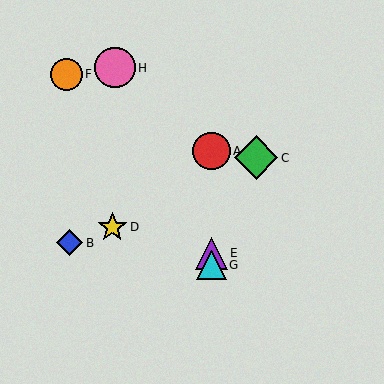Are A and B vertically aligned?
No, A is at x≈211 and B is at x≈69.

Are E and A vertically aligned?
Yes, both are at x≈211.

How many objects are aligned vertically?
3 objects (A, E, G) are aligned vertically.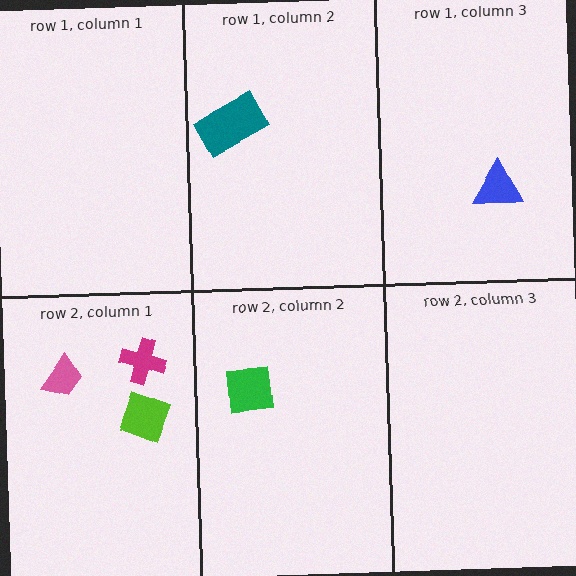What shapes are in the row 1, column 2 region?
The teal rectangle.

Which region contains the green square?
The row 2, column 2 region.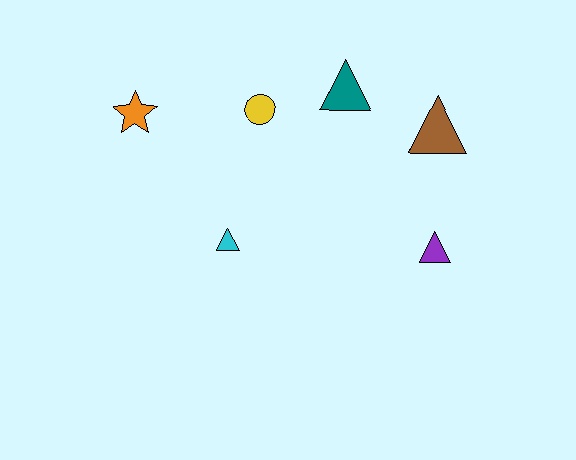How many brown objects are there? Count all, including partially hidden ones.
There is 1 brown object.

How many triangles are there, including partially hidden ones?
There are 4 triangles.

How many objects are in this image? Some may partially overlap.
There are 6 objects.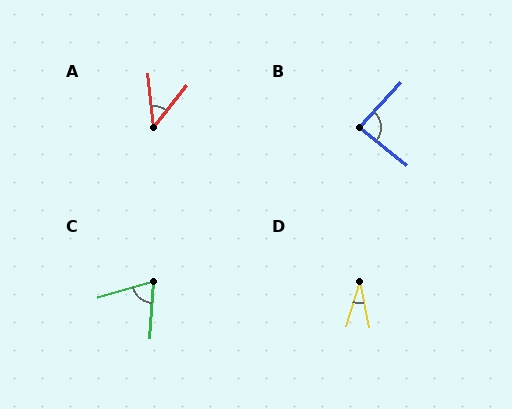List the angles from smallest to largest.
D (29°), A (44°), C (70°), B (86°).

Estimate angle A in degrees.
Approximately 44 degrees.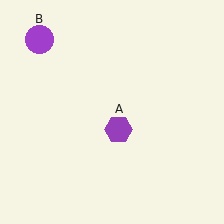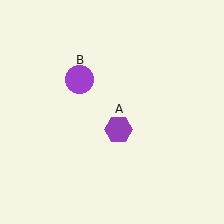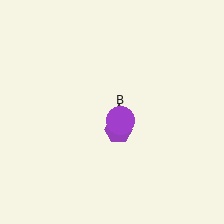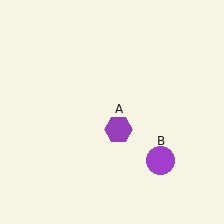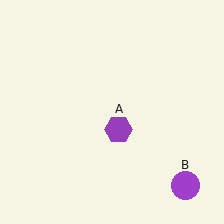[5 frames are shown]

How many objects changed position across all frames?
1 object changed position: purple circle (object B).